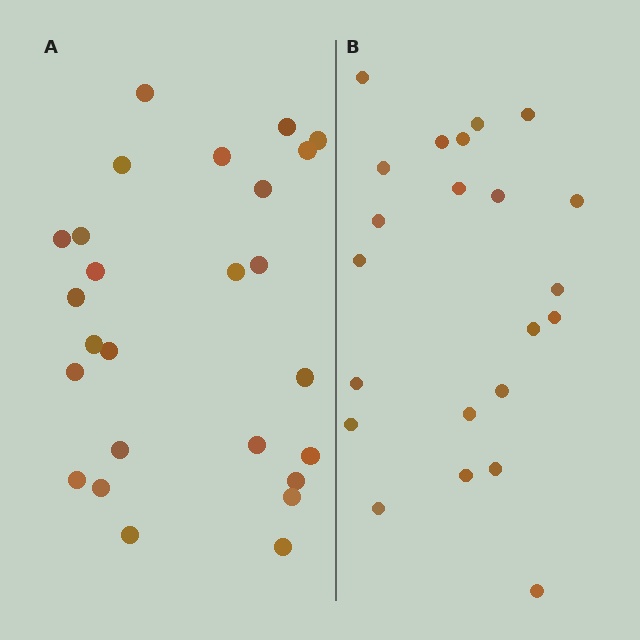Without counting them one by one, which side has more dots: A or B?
Region A (the left region) has more dots.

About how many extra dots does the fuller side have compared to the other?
Region A has about 4 more dots than region B.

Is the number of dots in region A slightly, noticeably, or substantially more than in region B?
Region A has only slightly more — the two regions are fairly close. The ratio is roughly 1.2 to 1.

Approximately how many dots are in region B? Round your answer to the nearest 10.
About 20 dots. (The exact count is 22, which rounds to 20.)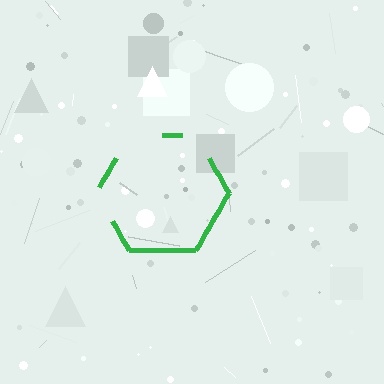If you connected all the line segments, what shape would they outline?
They would outline a hexagon.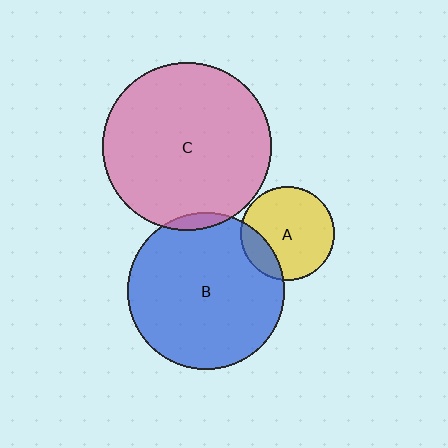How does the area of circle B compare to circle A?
Approximately 2.8 times.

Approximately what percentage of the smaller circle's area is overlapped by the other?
Approximately 20%.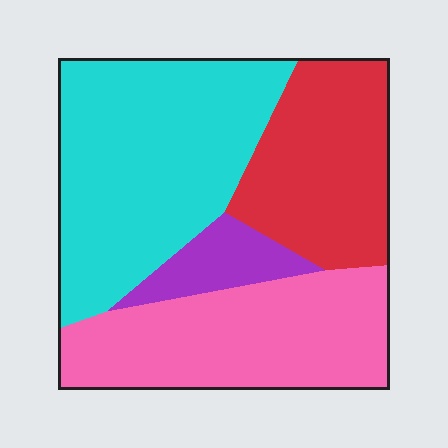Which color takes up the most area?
Cyan, at roughly 40%.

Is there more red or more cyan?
Cyan.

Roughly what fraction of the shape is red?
Red takes up about one quarter (1/4) of the shape.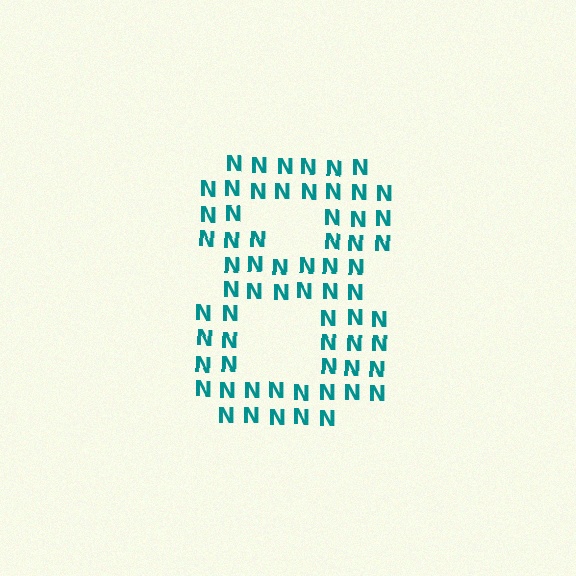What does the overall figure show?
The overall figure shows the digit 8.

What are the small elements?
The small elements are letter N's.